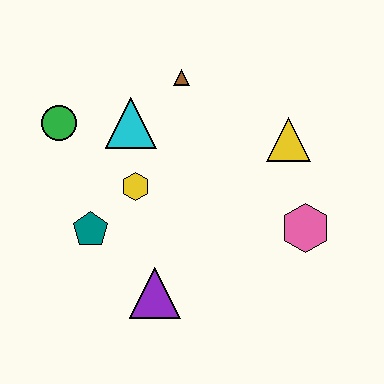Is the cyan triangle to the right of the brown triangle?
No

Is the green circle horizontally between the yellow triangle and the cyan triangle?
No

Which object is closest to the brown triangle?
The cyan triangle is closest to the brown triangle.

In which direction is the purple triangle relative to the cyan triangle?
The purple triangle is below the cyan triangle.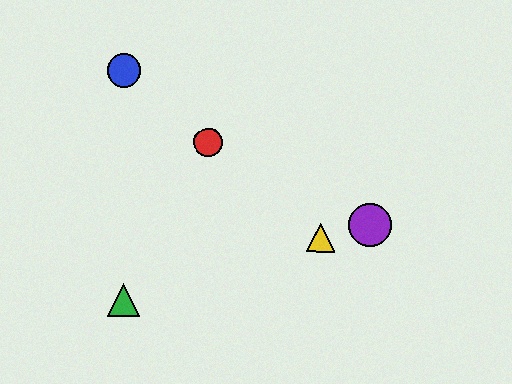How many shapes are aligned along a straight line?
3 shapes (the red circle, the blue circle, the yellow triangle) are aligned along a straight line.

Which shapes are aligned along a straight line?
The red circle, the blue circle, the yellow triangle are aligned along a straight line.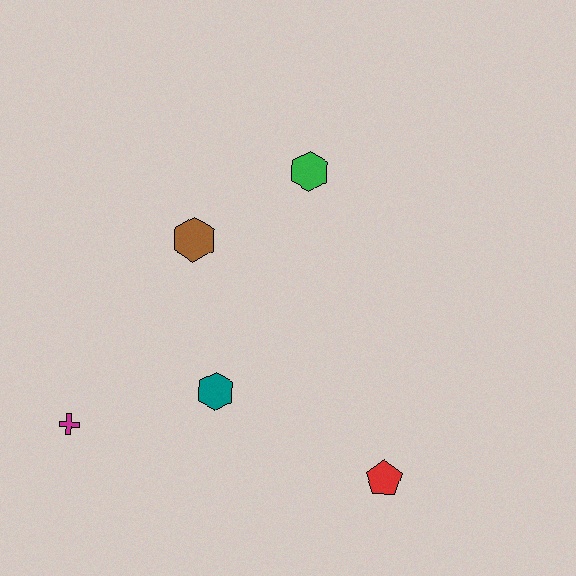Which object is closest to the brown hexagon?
The green hexagon is closest to the brown hexagon.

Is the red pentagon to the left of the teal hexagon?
No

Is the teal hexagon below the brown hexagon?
Yes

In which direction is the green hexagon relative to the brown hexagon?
The green hexagon is to the right of the brown hexagon.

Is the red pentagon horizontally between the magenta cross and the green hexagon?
No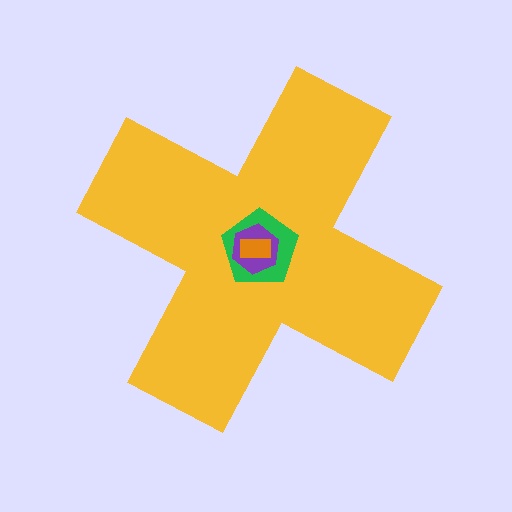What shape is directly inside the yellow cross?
The green pentagon.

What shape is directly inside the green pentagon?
The purple hexagon.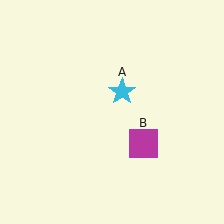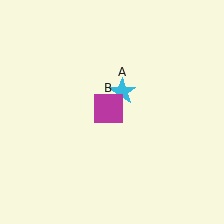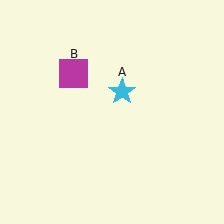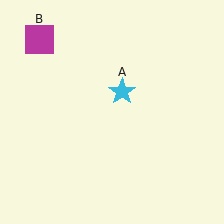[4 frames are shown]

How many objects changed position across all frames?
1 object changed position: magenta square (object B).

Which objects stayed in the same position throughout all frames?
Cyan star (object A) remained stationary.